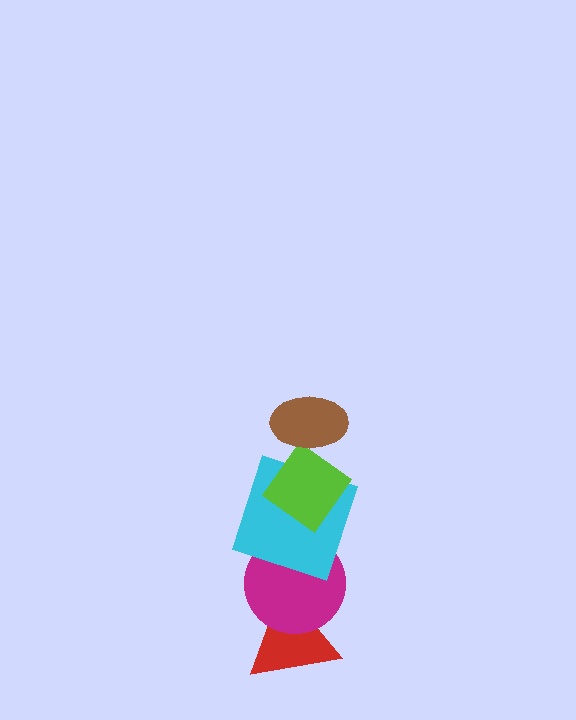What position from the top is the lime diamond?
The lime diamond is 2nd from the top.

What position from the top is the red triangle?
The red triangle is 5th from the top.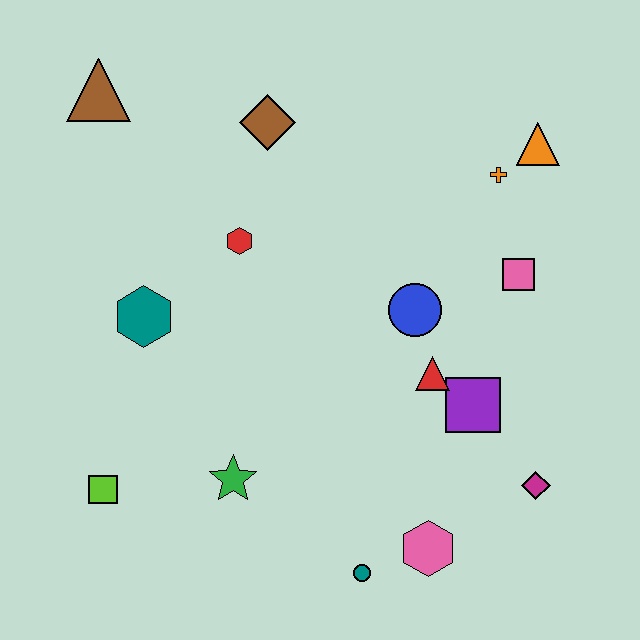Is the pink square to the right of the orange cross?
Yes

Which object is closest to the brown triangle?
The brown diamond is closest to the brown triangle.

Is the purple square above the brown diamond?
No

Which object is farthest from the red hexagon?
The magenta diamond is farthest from the red hexagon.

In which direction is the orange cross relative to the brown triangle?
The orange cross is to the right of the brown triangle.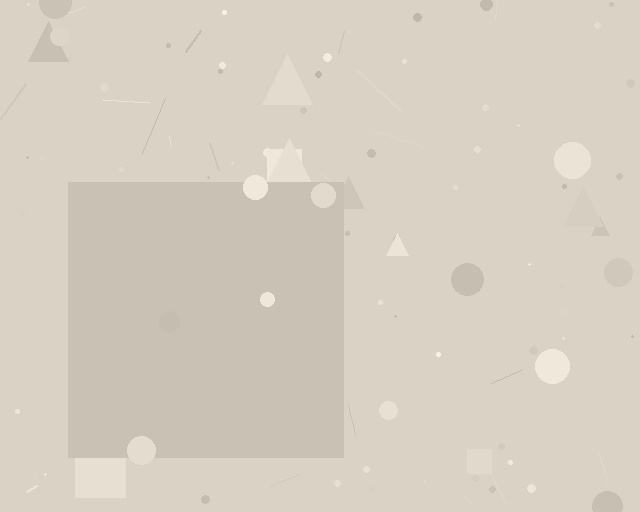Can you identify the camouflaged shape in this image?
The camouflaged shape is a square.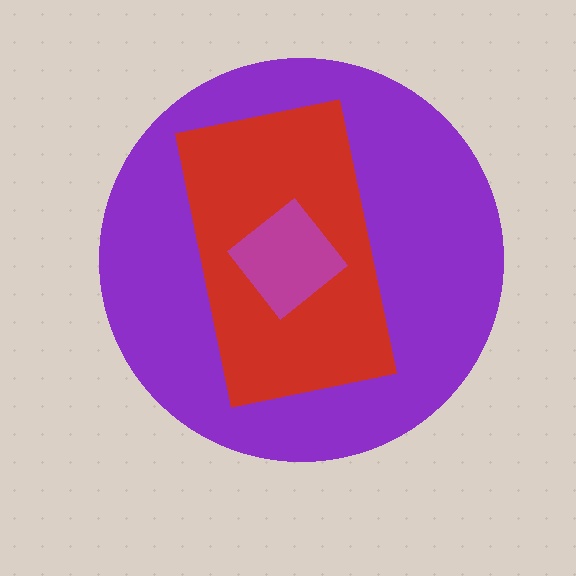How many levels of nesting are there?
3.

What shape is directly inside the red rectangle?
The magenta diamond.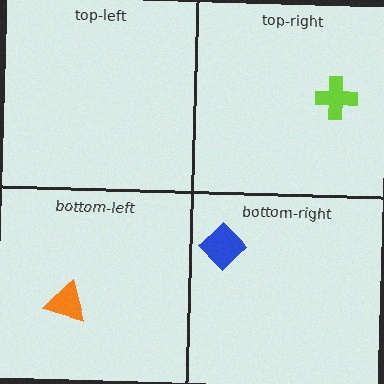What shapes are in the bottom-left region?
The orange triangle.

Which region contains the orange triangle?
The bottom-left region.